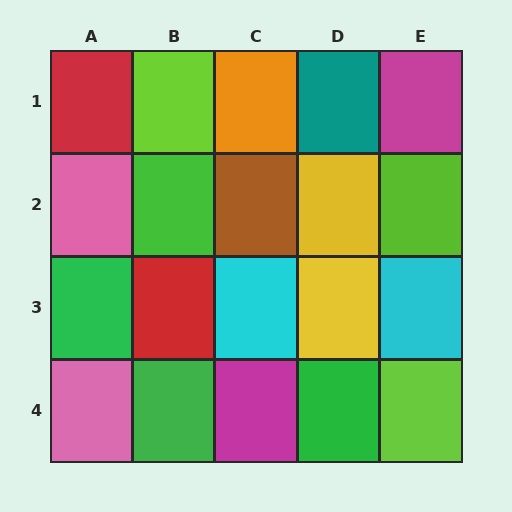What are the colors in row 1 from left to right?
Red, lime, orange, teal, magenta.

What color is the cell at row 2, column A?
Pink.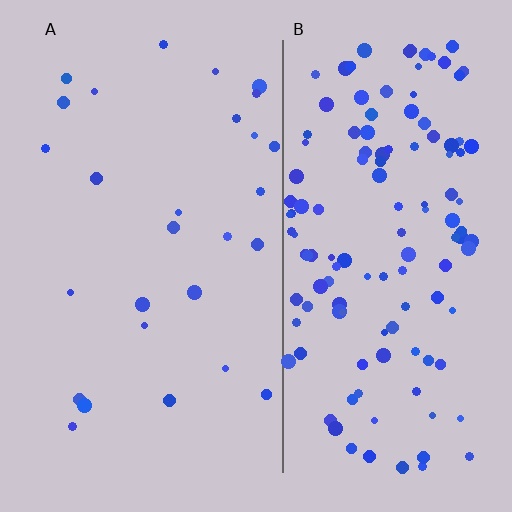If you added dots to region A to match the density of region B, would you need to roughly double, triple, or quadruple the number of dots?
Approximately quadruple.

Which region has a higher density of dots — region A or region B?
B (the right).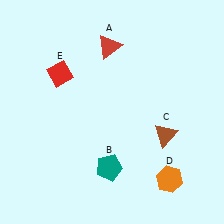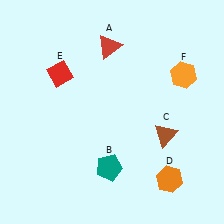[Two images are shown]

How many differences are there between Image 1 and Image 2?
There is 1 difference between the two images.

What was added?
An orange hexagon (F) was added in Image 2.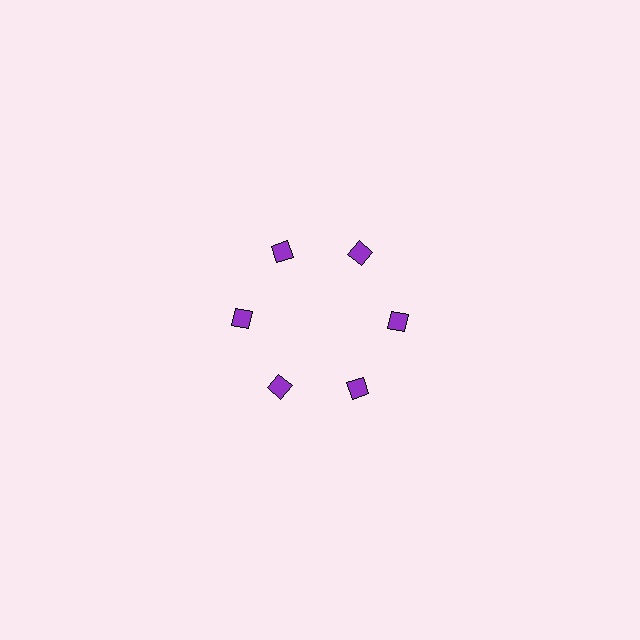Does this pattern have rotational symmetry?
Yes, this pattern has 6-fold rotational symmetry. It looks the same after rotating 60 degrees around the center.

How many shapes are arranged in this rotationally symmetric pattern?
There are 6 shapes, arranged in 6 groups of 1.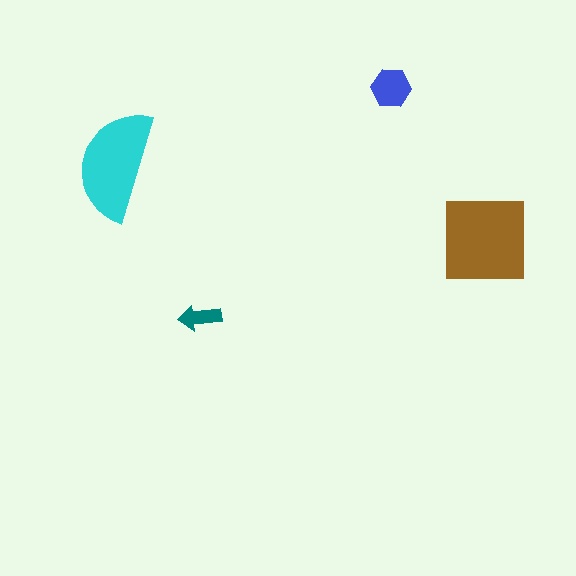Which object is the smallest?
The teal arrow.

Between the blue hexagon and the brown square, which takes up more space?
The brown square.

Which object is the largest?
The brown square.